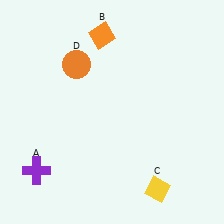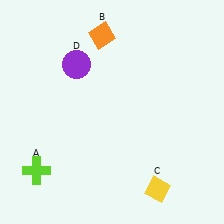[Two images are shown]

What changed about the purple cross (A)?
In Image 1, A is purple. In Image 2, it changed to lime.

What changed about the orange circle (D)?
In Image 1, D is orange. In Image 2, it changed to purple.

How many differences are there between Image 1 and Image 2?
There are 2 differences between the two images.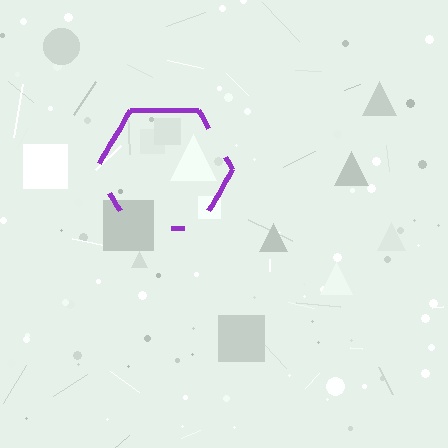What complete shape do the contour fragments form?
The contour fragments form a hexagon.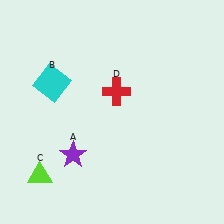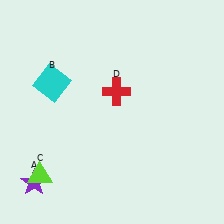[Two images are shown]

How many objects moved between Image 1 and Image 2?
1 object moved between the two images.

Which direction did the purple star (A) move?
The purple star (A) moved left.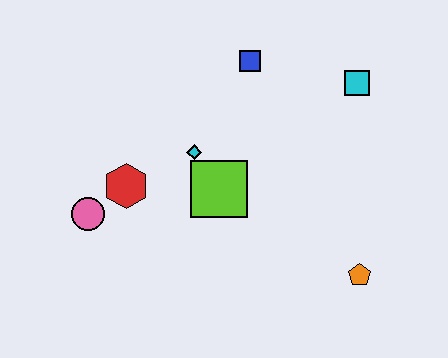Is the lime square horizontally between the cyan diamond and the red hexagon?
No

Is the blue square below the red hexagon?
No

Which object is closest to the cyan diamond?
The lime square is closest to the cyan diamond.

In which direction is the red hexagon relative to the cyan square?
The red hexagon is to the left of the cyan square.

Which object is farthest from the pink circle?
The cyan square is farthest from the pink circle.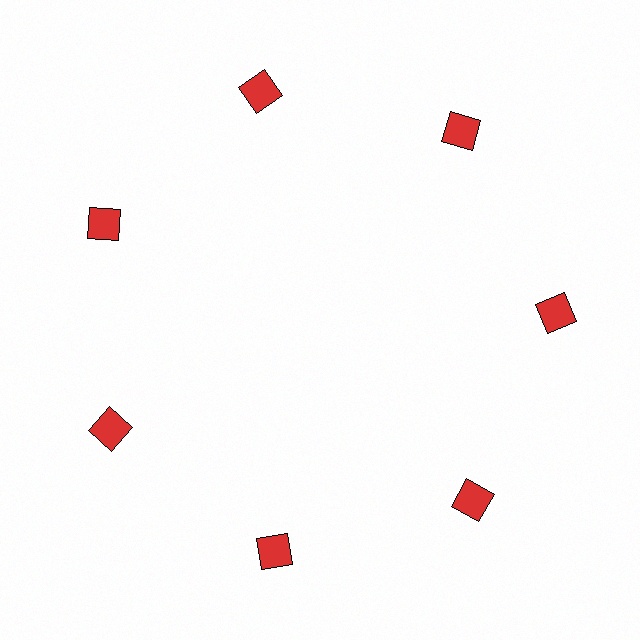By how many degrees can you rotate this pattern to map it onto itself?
The pattern maps onto itself every 51 degrees of rotation.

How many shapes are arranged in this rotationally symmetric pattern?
There are 7 shapes, arranged in 7 groups of 1.